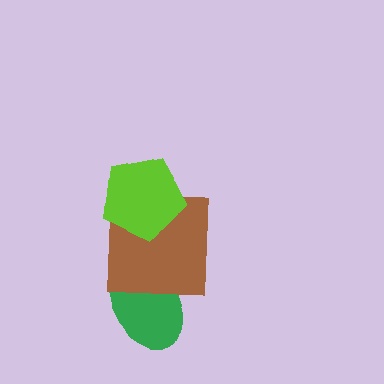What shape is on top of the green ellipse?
The brown square is on top of the green ellipse.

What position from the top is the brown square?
The brown square is 2nd from the top.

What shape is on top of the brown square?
The lime pentagon is on top of the brown square.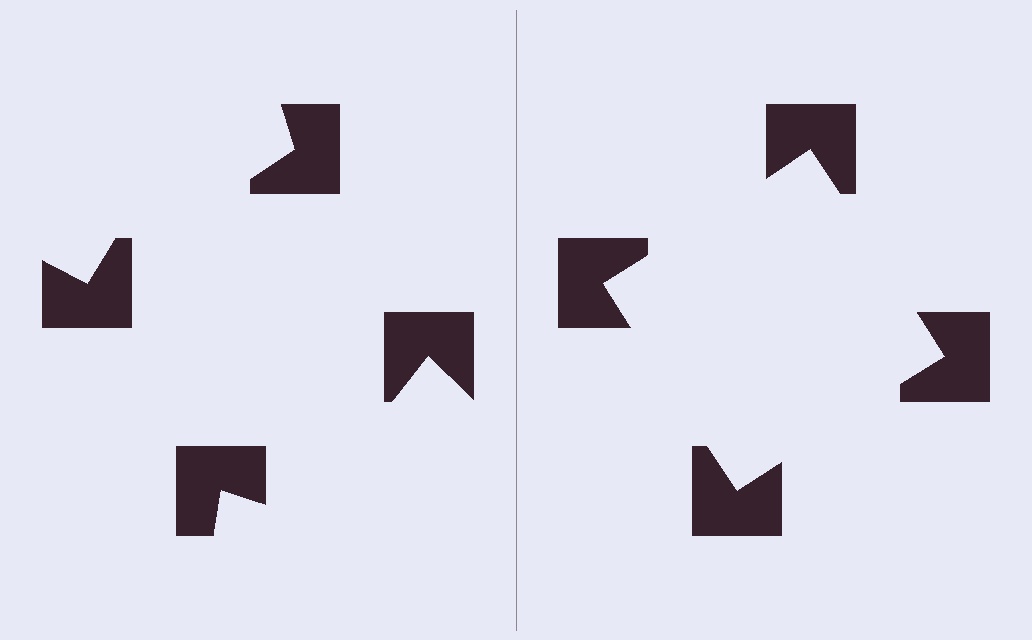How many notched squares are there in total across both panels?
8 — 4 on each side.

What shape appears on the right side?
An illusory square.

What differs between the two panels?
The notched squares are positioned identically on both sides; only the wedge orientations differ. On the right they align to a square; on the left they are misaligned.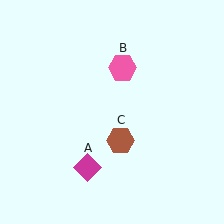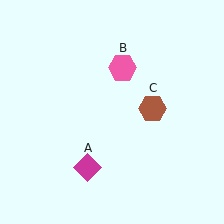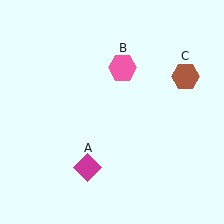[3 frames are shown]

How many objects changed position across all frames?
1 object changed position: brown hexagon (object C).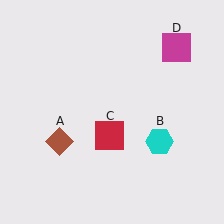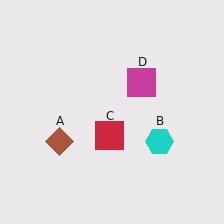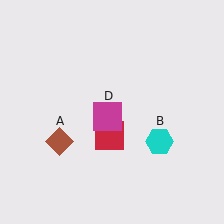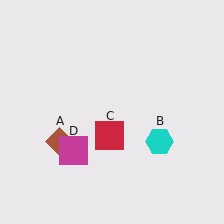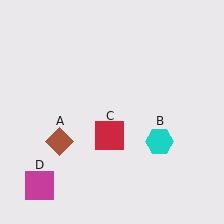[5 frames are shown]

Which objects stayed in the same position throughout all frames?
Brown diamond (object A) and cyan hexagon (object B) and red square (object C) remained stationary.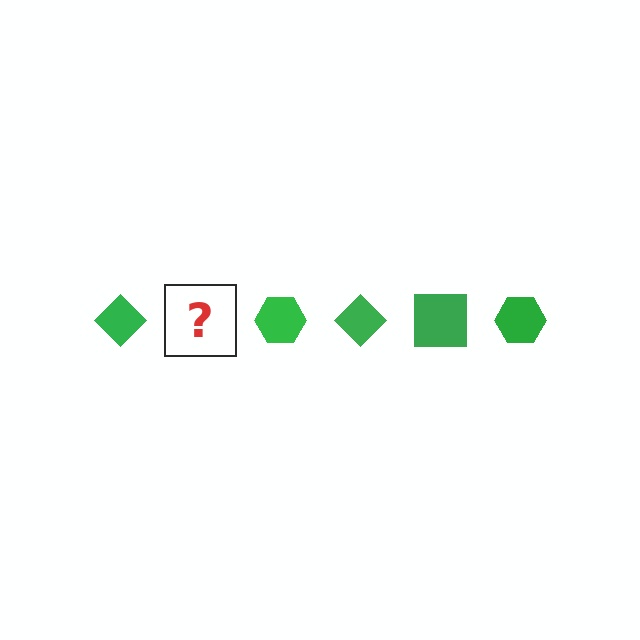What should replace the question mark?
The question mark should be replaced with a green square.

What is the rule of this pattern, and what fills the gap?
The rule is that the pattern cycles through diamond, square, hexagon shapes in green. The gap should be filled with a green square.